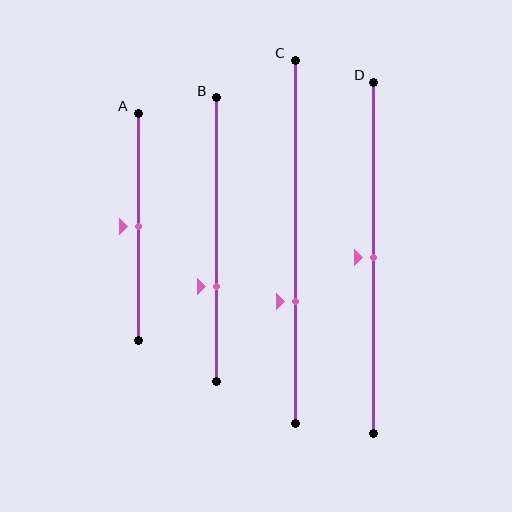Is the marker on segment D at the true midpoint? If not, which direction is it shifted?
Yes, the marker on segment D is at the true midpoint.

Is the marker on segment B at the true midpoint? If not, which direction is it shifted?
No, the marker on segment B is shifted downward by about 16% of the segment length.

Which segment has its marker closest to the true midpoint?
Segment A has its marker closest to the true midpoint.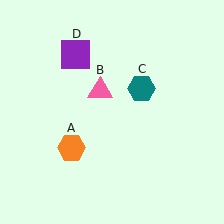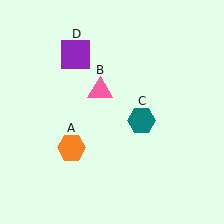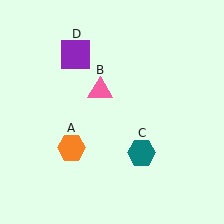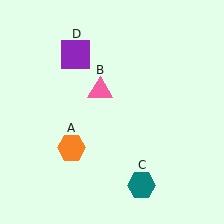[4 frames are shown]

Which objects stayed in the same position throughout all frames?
Orange hexagon (object A) and pink triangle (object B) and purple square (object D) remained stationary.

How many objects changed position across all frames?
1 object changed position: teal hexagon (object C).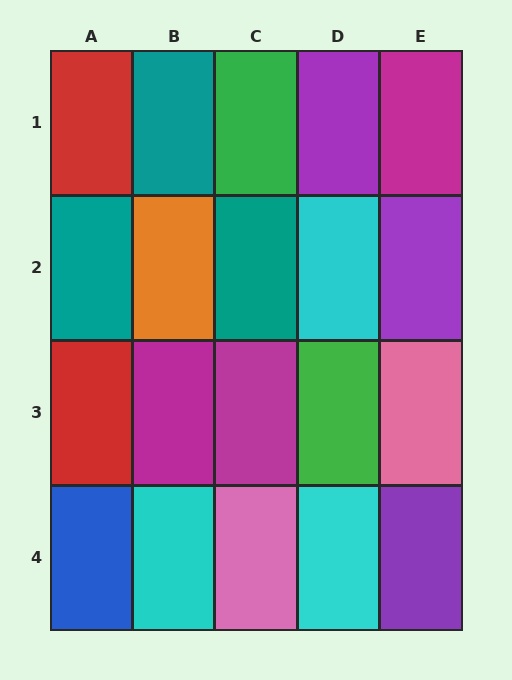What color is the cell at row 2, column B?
Orange.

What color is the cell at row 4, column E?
Purple.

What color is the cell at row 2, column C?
Teal.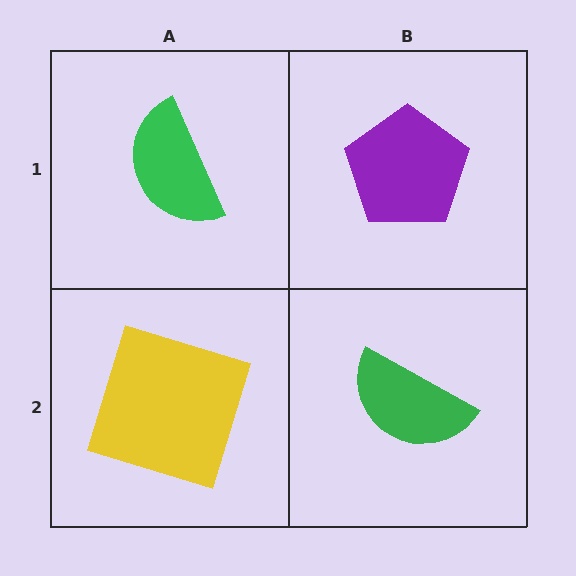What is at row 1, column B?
A purple pentagon.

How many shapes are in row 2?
2 shapes.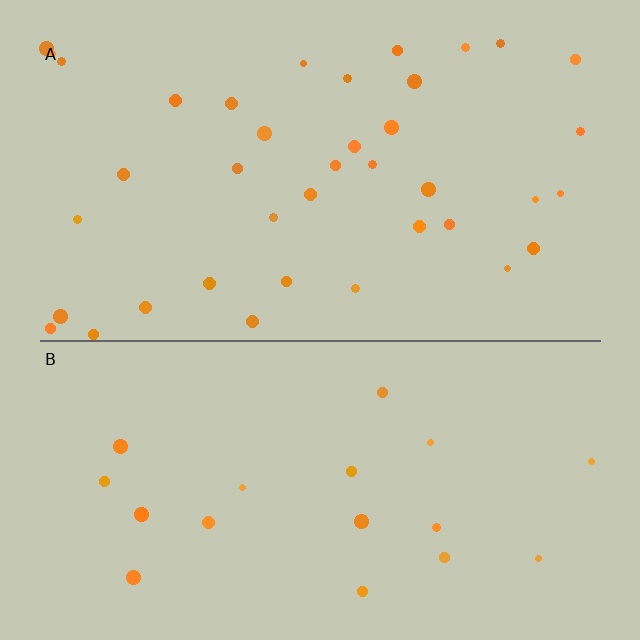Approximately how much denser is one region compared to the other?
Approximately 2.2× — region A over region B.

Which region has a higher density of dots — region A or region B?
A (the top).